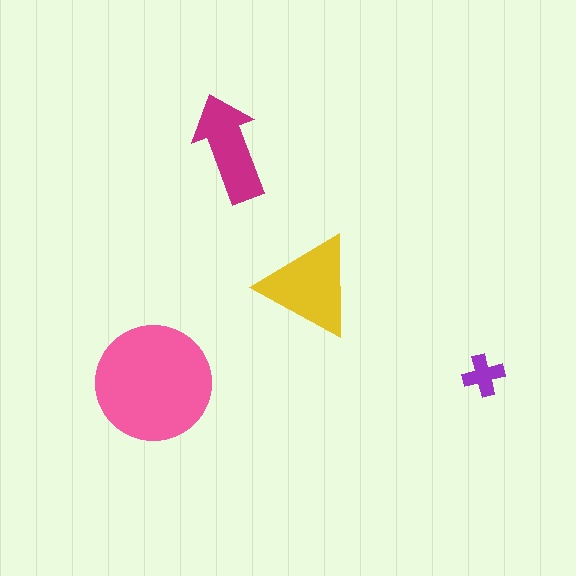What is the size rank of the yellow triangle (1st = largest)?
2nd.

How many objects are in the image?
There are 4 objects in the image.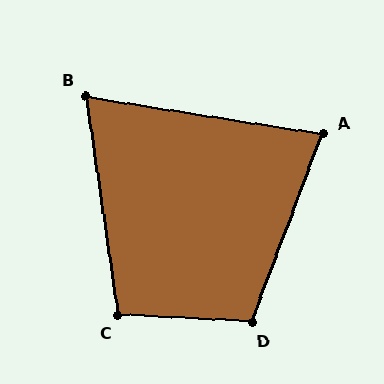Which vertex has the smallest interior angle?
B, at approximately 72 degrees.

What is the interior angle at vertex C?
Approximately 101 degrees (obtuse).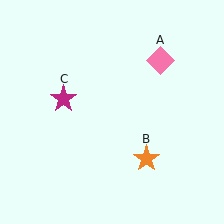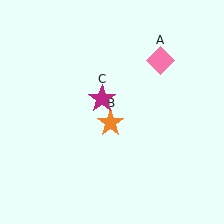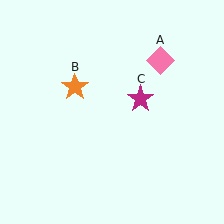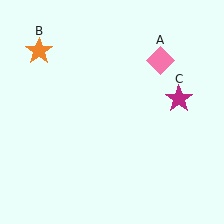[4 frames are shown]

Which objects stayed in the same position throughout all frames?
Pink diamond (object A) remained stationary.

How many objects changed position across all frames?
2 objects changed position: orange star (object B), magenta star (object C).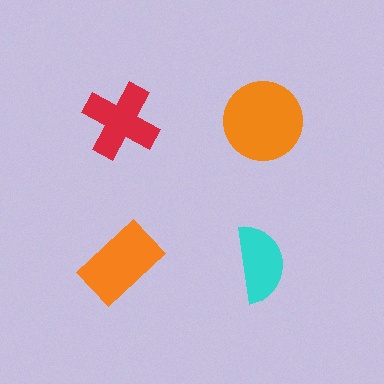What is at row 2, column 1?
An orange rectangle.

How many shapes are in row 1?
2 shapes.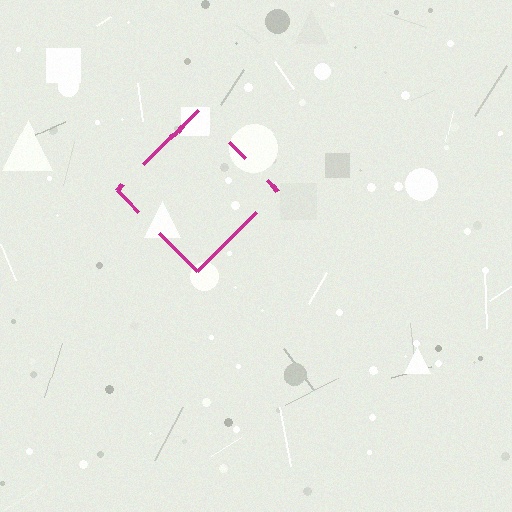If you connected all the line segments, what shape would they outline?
They would outline a diamond.